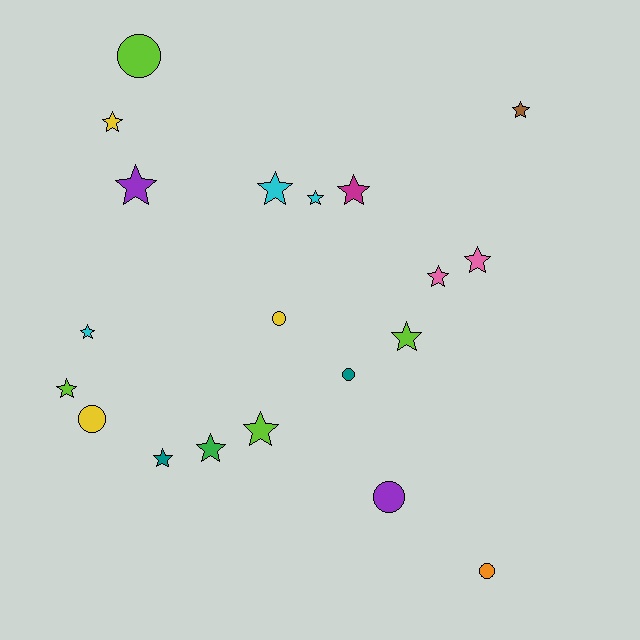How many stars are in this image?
There are 14 stars.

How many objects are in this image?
There are 20 objects.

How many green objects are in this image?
There is 1 green object.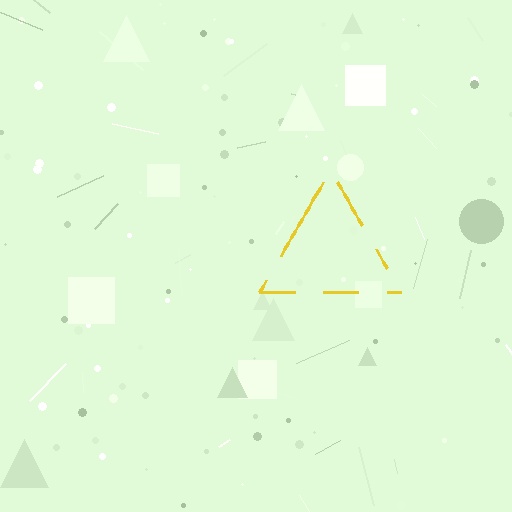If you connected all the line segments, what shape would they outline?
They would outline a triangle.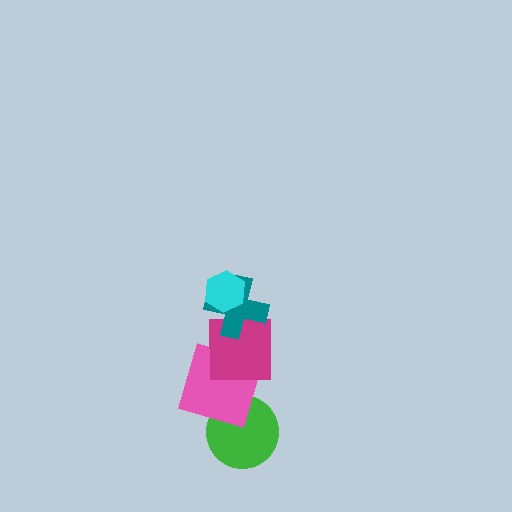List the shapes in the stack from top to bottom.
From top to bottom: the cyan hexagon, the teal cross, the magenta square, the pink square, the green circle.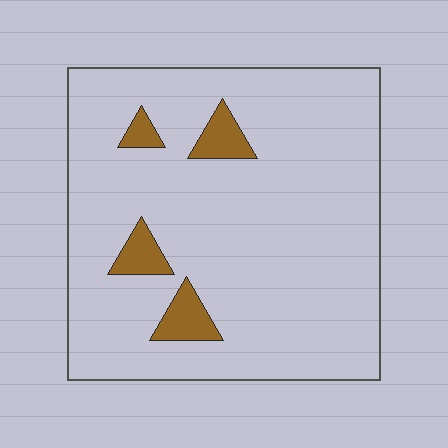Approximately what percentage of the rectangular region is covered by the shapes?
Approximately 10%.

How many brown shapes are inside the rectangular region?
4.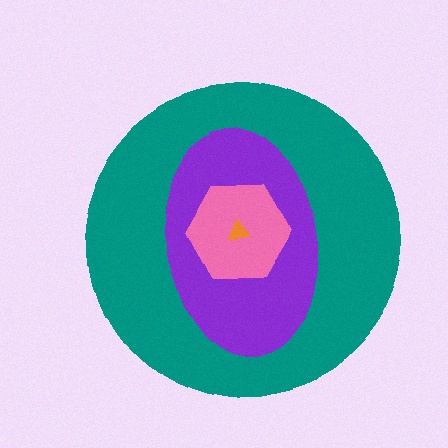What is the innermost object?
The orange triangle.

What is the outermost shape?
The teal circle.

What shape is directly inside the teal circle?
The purple ellipse.